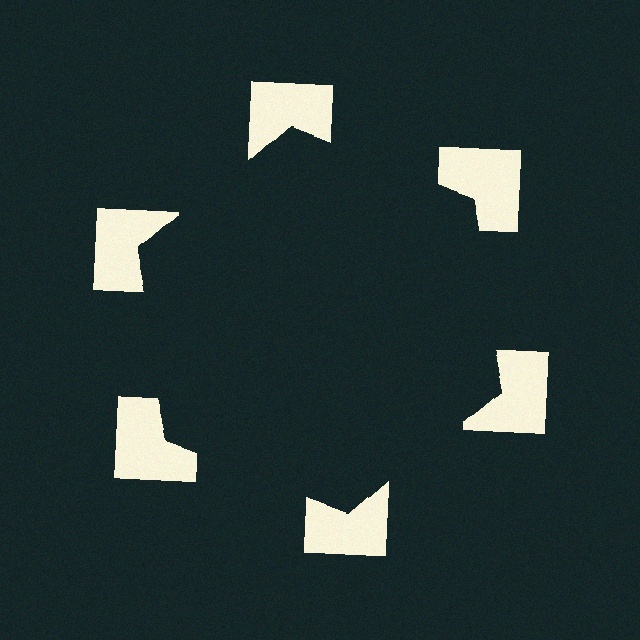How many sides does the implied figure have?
6 sides.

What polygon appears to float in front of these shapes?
An illusory hexagon — its edges are inferred from the aligned wedge cuts in the notched squares, not physically drawn.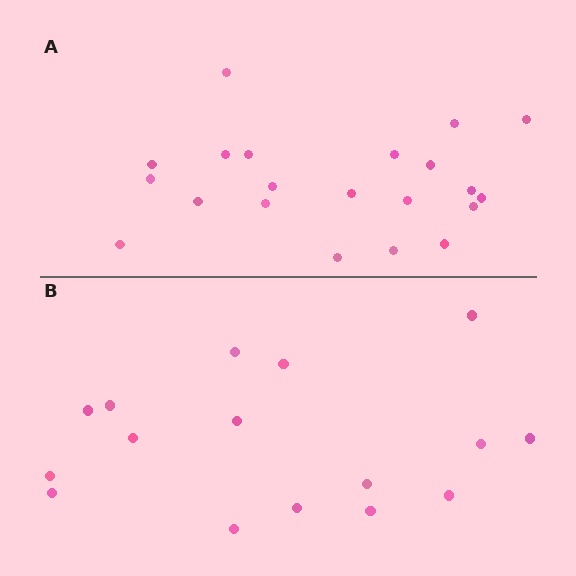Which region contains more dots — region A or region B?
Region A (the top region) has more dots.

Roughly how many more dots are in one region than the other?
Region A has about 5 more dots than region B.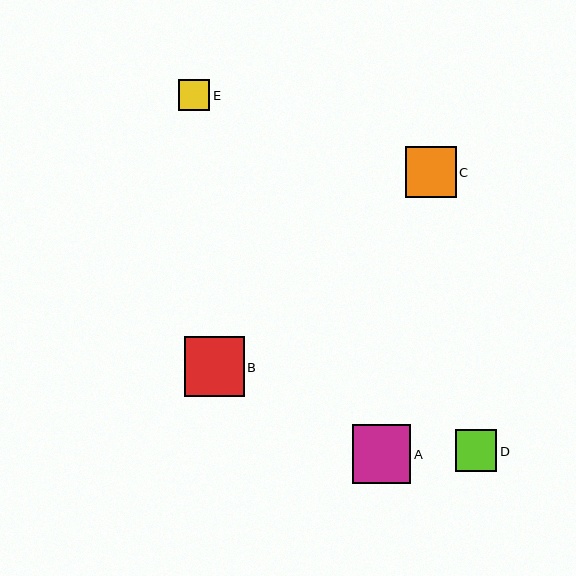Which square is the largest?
Square B is the largest with a size of approximately 60 pixels.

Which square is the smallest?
Square E is the smallest with a size of approximately 31 pixels.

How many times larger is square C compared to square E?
Square C is approximately 1.6 times the size of square E.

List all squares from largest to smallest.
From largest to smallest: B, A, C, D, E.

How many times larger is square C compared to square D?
Square C is approximately 1.2 times the size of square D.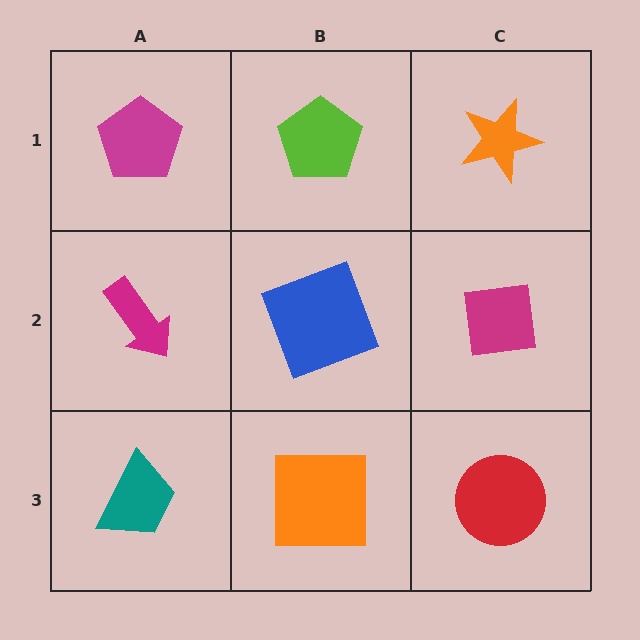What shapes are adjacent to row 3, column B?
A blue square (row 2, column B), a teal trapezoid (row 3, column A), a red circle (row 3, column C).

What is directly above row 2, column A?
A magenta pentagon.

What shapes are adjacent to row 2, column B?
A lime pentagon (row 1, column B), an orange square (row 3, column B), a magenta arrow (row 2, column A), a magenta square (row 2, column C).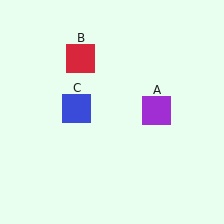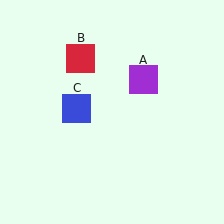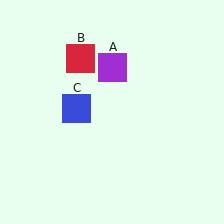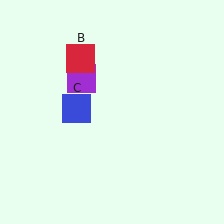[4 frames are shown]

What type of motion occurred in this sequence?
The purple square (object A) rotated counterclockwise around the center of the scene.